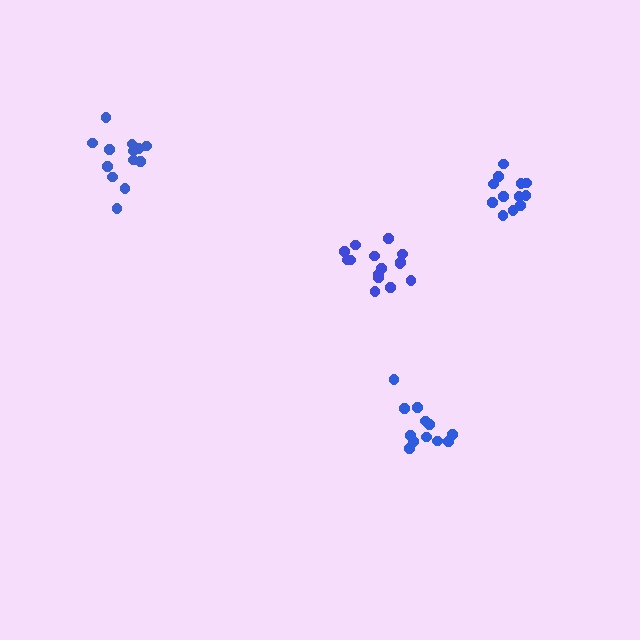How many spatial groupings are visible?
There are 4 spatial groupings.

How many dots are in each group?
Group 1: 12 dots, Group 2: 13 dots, Group 3: 12 dots, Group 4: 15 dots (52 total).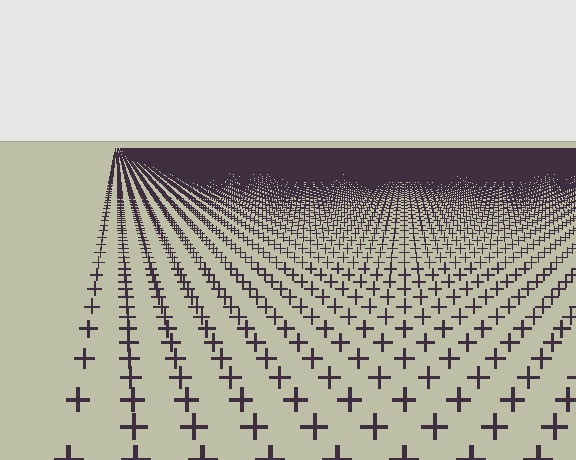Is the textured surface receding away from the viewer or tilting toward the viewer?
The surface is receding away from the viewer. Texture elements get smaller and denser toward the top.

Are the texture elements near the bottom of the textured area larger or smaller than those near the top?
Larger. Near the bottom, elements are closer to the viewer and appear at a bigger on-screen size.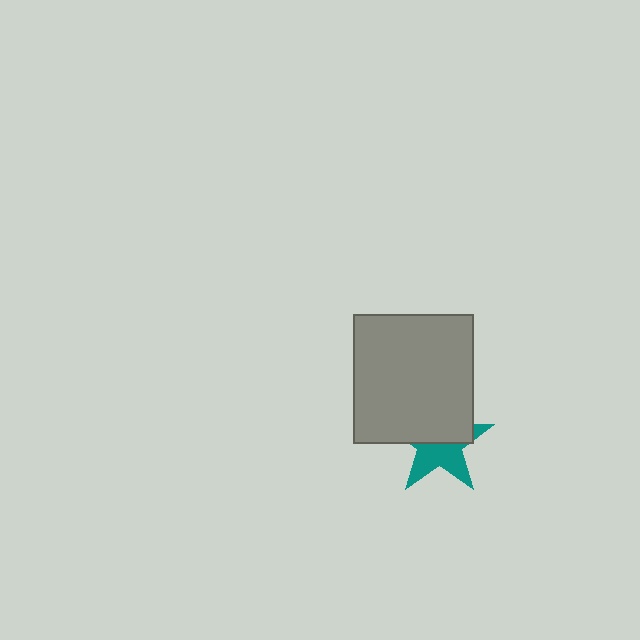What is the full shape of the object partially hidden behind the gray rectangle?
The partially hidden object is a teal star.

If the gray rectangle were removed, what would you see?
You would see the complete teal star.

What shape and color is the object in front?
The object in front is a gray rectangle.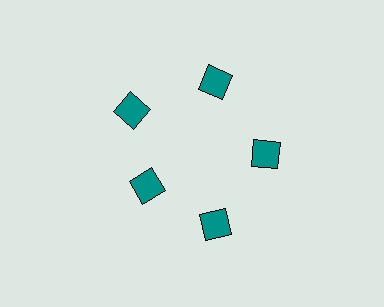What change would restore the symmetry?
The symmetry would be restored by moving it outward, back onto the ring so that all 5 diamonds sit at equal angles and equal distance from the center.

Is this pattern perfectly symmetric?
No. The 5 teal diamonds are arranged in a ring, but one element near the 8 o'clock position is pulled inward toward the center, breaking the 5-fold rotational symmetry.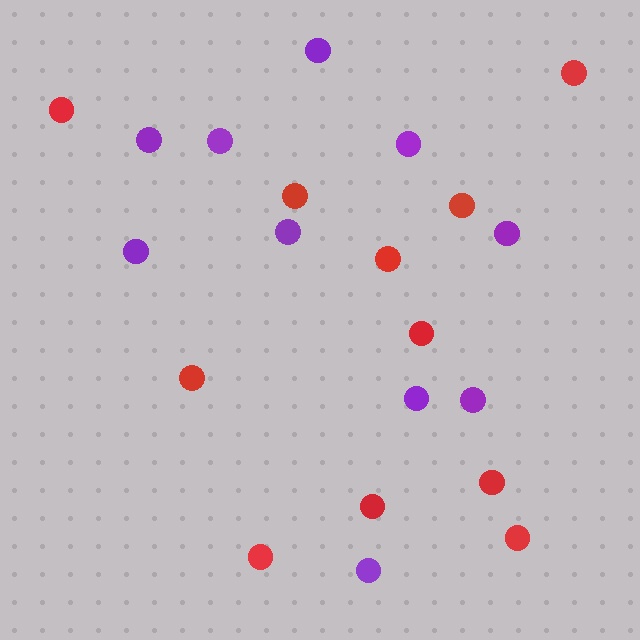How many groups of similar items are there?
There are 2 groups: one group of purple circles (10) and one group of red circles (11).